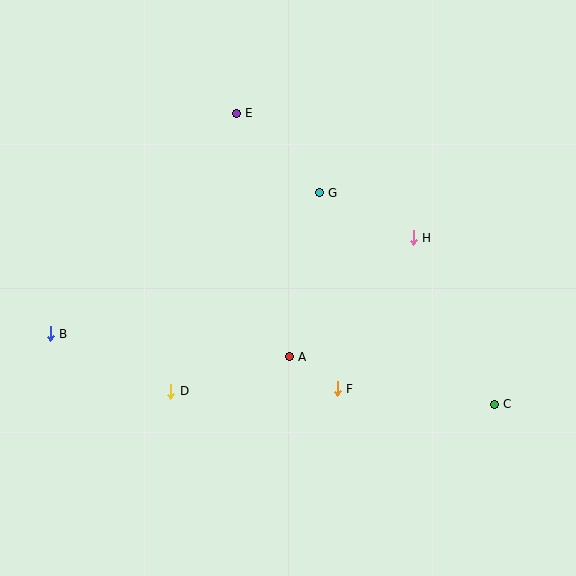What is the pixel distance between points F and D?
The distance between F and D is 167 pixels.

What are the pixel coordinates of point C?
Point C is at (494, 404).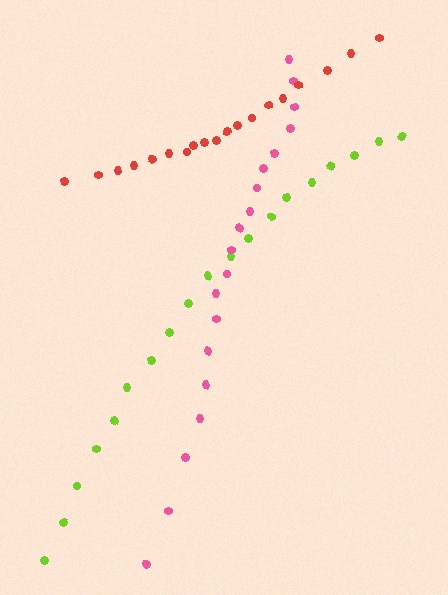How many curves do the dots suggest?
There are 3 distinct paths.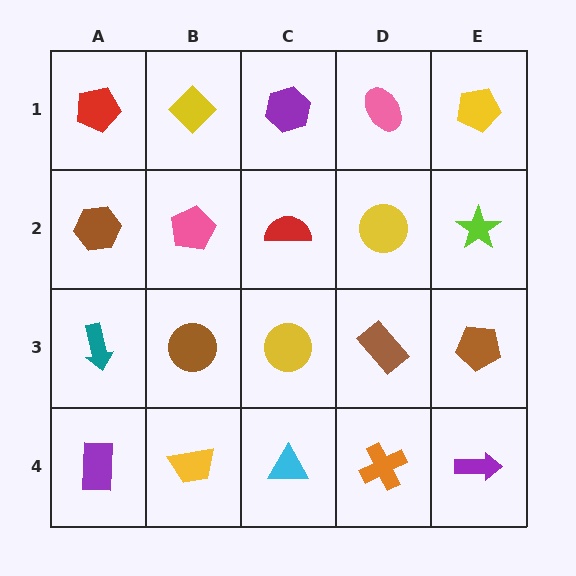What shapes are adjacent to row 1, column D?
A yellow circle (row 2, column D), a purple hexagon (row 1, column C), a yellow pentagon (row 1, column E).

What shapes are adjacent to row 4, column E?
A brown pentagon (row 3, column E), an orange cross (row 4, column D).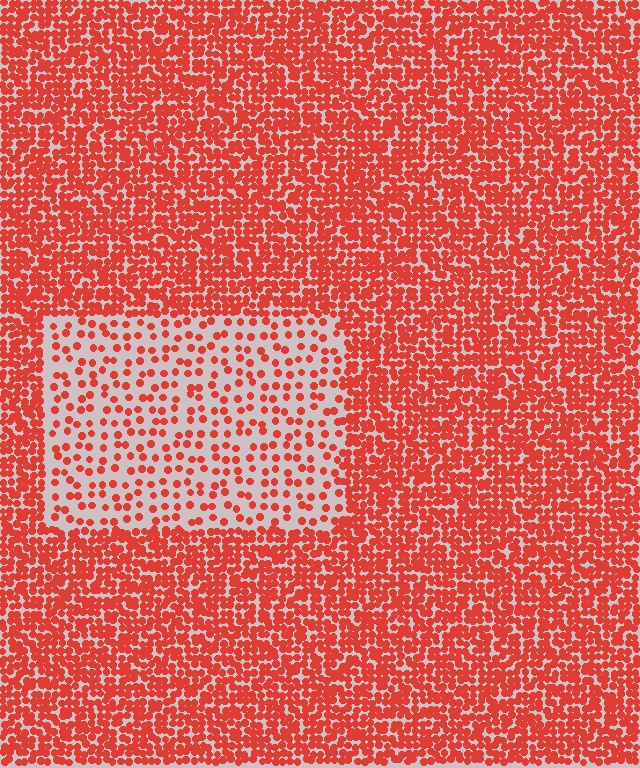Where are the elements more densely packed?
The elements are more densely packed outside the rectangle boundary.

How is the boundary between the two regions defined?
The boundary is defined by a change in element density (approximately 2.8x ratio). All elements are the same color, size, and shape.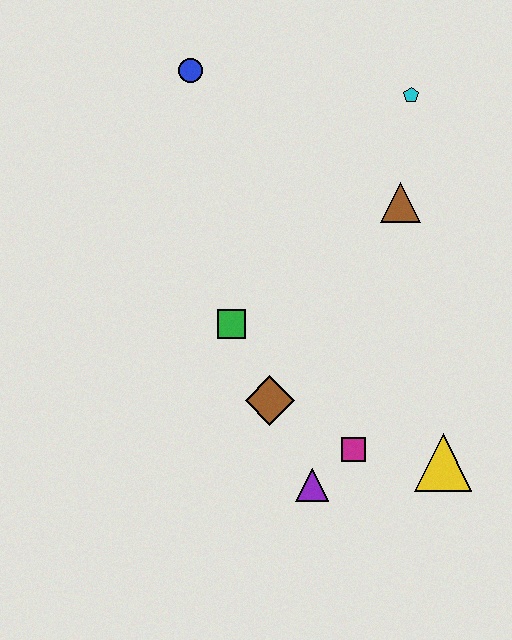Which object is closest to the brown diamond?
The green square is closest to the brown diamond.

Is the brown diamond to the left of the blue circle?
No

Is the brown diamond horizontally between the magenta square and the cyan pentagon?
No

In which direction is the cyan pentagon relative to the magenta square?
The cyan pentagon is above the magenta square.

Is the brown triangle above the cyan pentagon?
No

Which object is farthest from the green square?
The cyan pentagon is farthest from the green square.